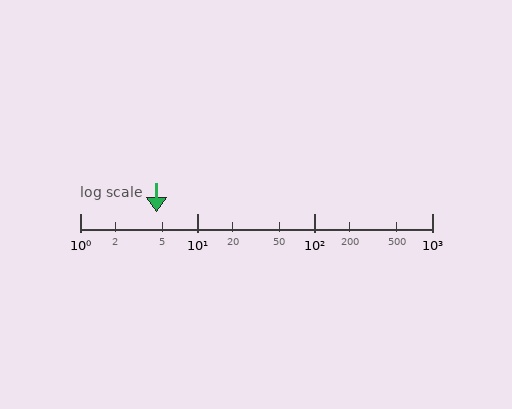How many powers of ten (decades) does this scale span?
The scale spans 3 decades, from 1 to 1000.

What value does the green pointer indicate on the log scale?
The pointer indicates approximately 4.5.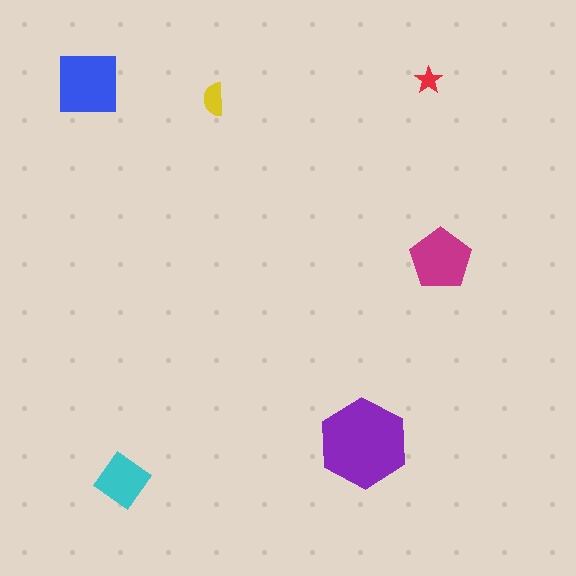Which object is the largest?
The purple hexagon.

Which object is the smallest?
The red star.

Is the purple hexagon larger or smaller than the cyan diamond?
Larger.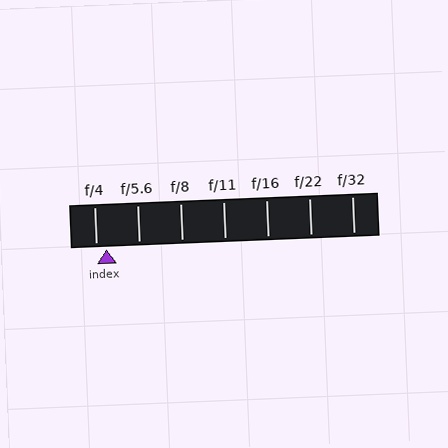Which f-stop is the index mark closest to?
The index mark is closest to f/4.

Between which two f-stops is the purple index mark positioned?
The index mark is between f/4 and f/5.6.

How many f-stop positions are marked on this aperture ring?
There are 7 f-stop positions marked.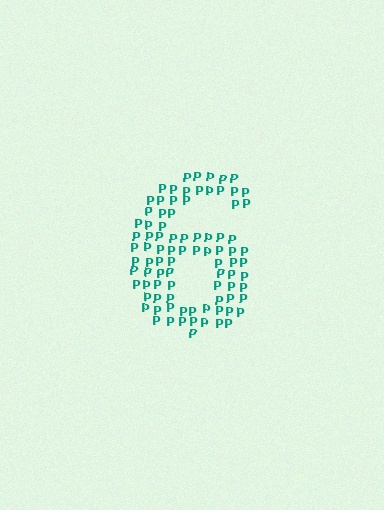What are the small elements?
The small elements are letter P's.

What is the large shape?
The large shape is the digit 6.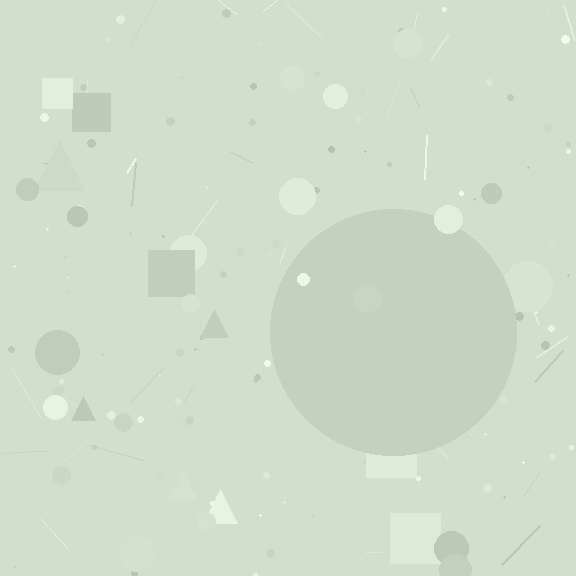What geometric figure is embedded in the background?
A circle is embedded in the background.